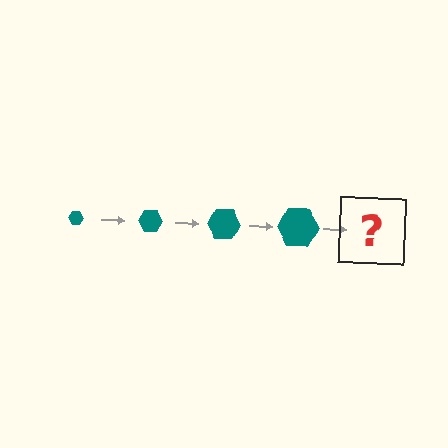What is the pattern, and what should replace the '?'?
The pattern is that the hexagon gets progressively larger each step. The '?' should be a teal hexagon, larger than the previous one.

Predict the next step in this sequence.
The next step is a teal hexagon, larger than the previous one.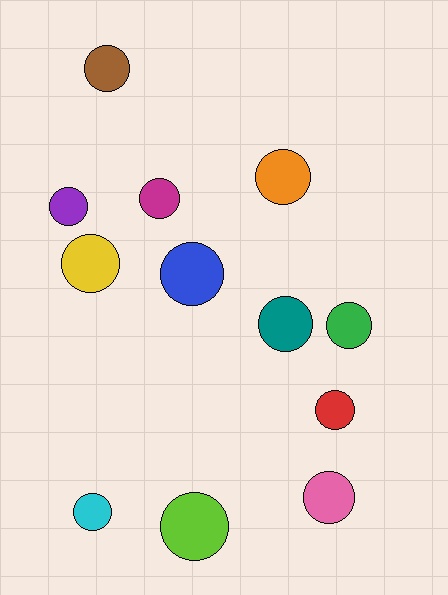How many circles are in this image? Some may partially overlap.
There are 12 circles.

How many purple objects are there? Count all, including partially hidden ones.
There is 1 purple object.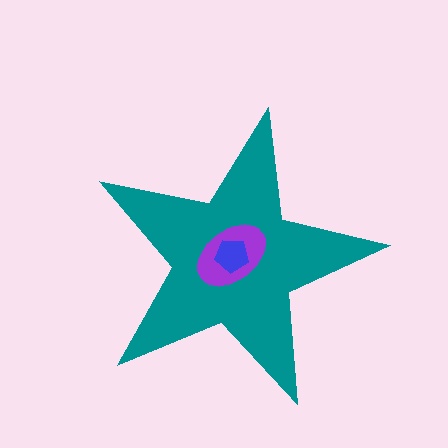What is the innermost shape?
The blue pentagon.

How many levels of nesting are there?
3.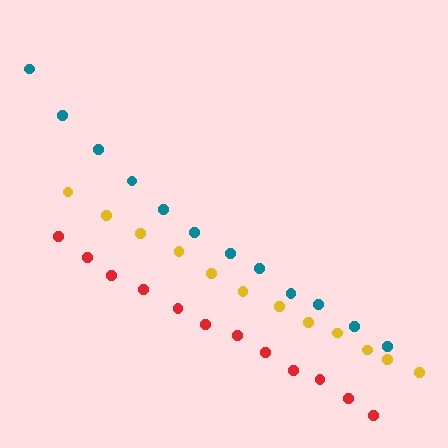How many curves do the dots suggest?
There are 3 distinct paths.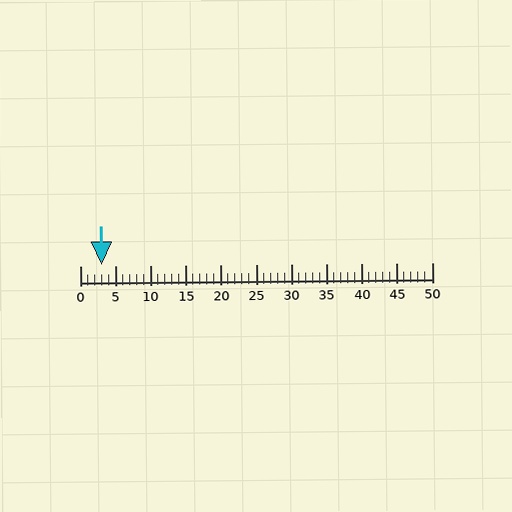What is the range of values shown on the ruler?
The ruler shows values from 0 to 50.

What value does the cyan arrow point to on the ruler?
The cyan arrow points to approximately 3.